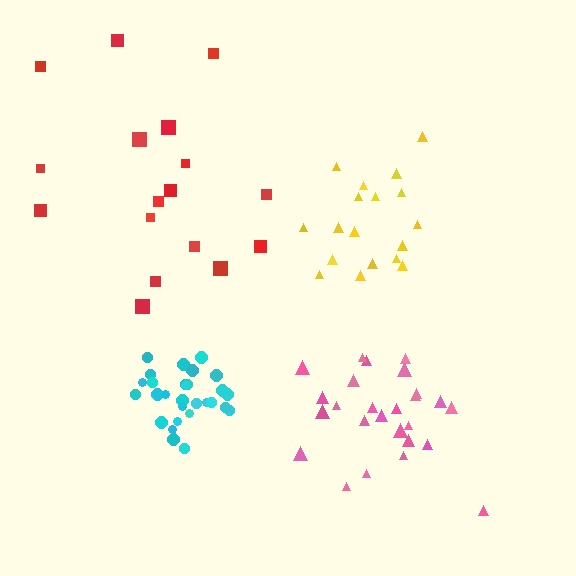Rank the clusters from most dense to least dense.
cyan, pink, yellow, red.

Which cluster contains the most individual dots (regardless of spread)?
Cyan (29).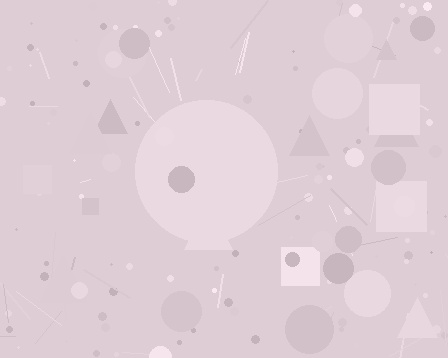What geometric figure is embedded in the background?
A circle is embedded in the background.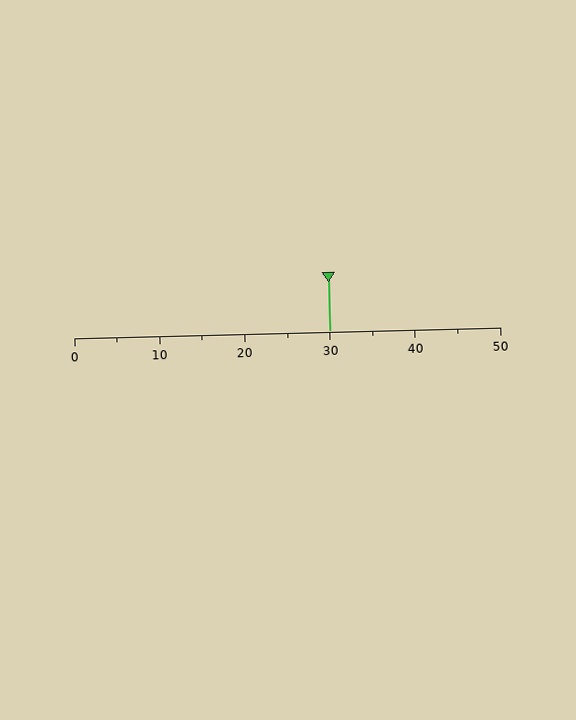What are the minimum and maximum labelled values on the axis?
The axis runs from 0 to 50.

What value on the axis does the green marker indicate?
The marker indicates approximately 30.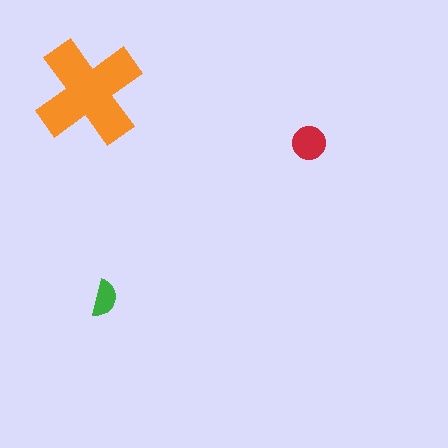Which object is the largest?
The orange cross.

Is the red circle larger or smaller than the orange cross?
Smaller.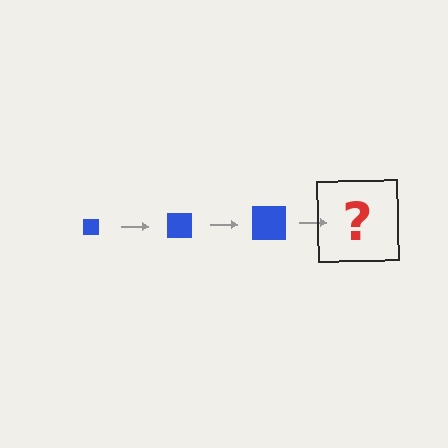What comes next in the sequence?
The next element should be a blue square, larger than the previous one.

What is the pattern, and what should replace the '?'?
The pattern is that the square gets progressively larger each step. The '?' should be a blue square, larger than the previous one.